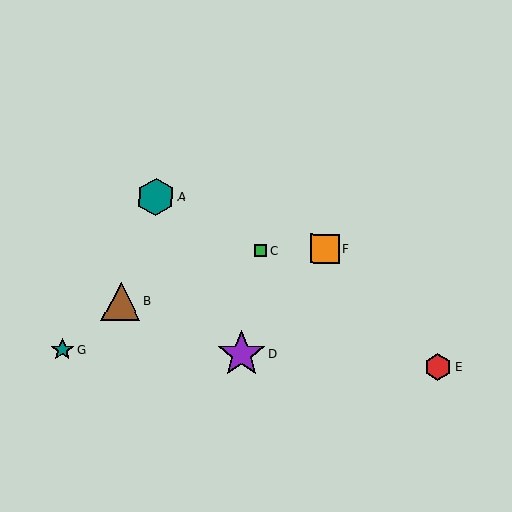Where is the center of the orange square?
The center of the orange square is at (325, 249).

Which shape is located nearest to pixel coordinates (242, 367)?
The purple star (labeled D) at (242, 354) is nearest to that location.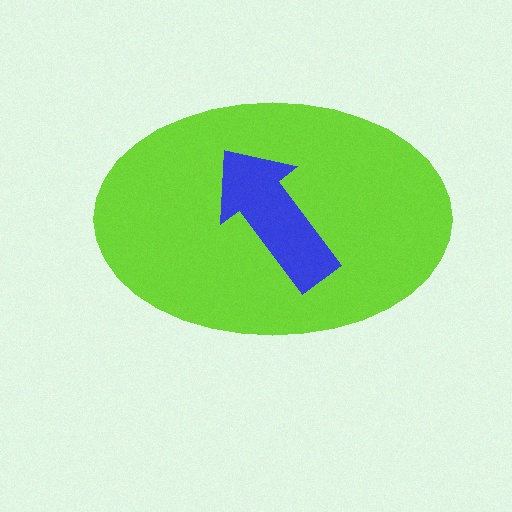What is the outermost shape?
The lime ellipse.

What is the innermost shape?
The blue arrow.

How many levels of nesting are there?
2.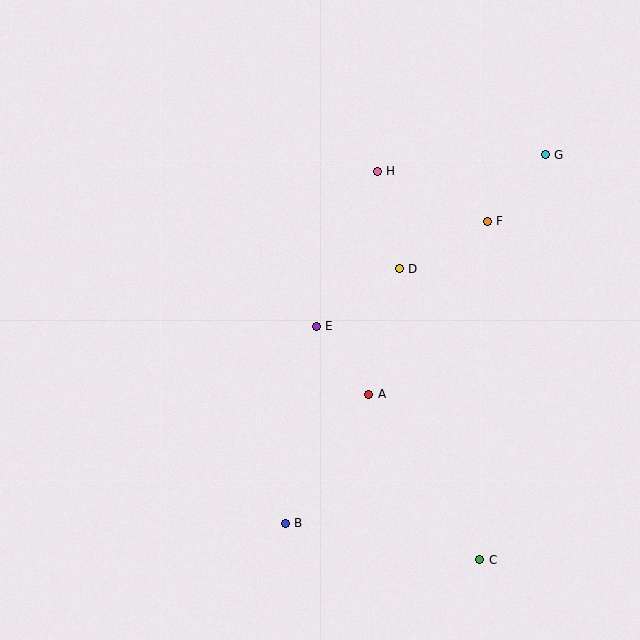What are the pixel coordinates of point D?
Point D is at (399, 269).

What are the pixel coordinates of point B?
Point B is at (285, 523).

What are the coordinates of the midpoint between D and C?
The midpoint between D and C is at (440, 414).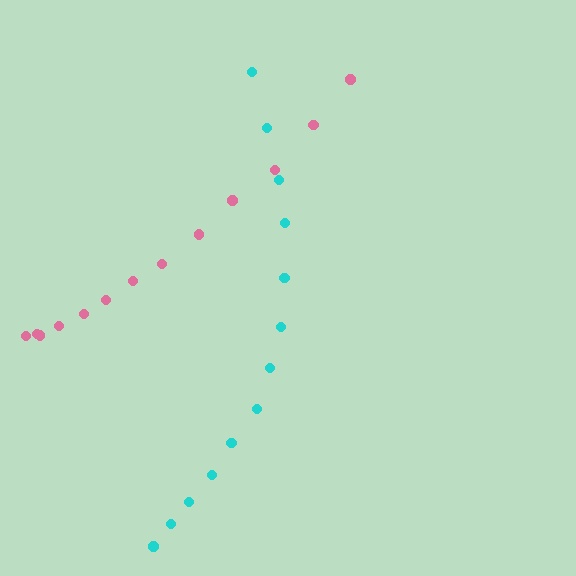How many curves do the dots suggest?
There are 2 distinct paths.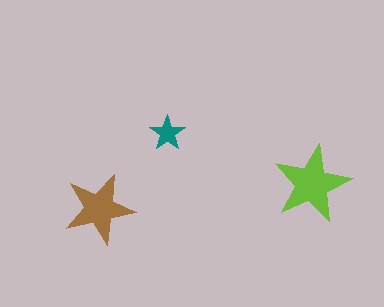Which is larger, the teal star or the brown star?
The brown one.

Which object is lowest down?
The brown star is bottommost.